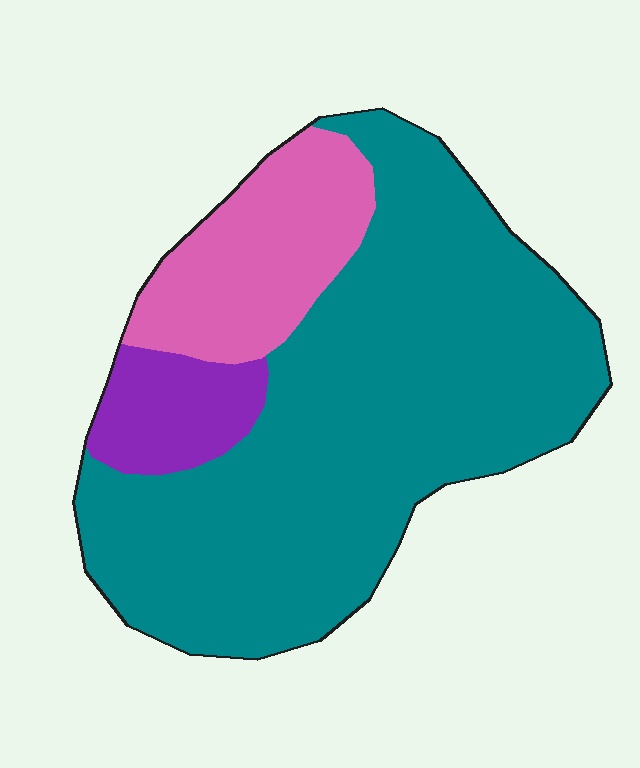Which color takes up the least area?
Purple, at roughly 10%.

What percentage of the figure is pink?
Pink covers around 20% of the figure.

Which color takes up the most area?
Teal, at roughly 70%.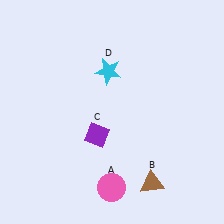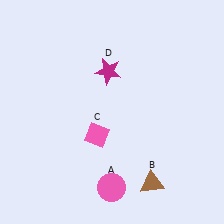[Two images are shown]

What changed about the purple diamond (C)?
In Image 1, C is purple. In Image 2, it changed to pink.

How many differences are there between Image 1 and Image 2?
There are 2 differences between the two images.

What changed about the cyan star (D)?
In Image 1, D is cyan. In Image 2, it changed to magenta.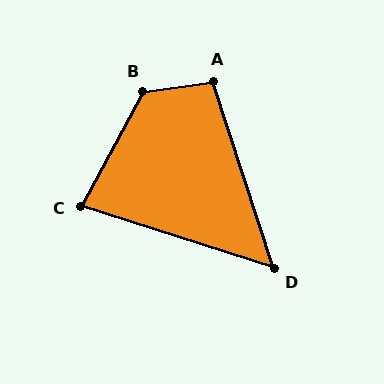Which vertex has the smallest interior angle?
D, at approximately 54 degrees.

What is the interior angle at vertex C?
Approximately 80 degrees (acute).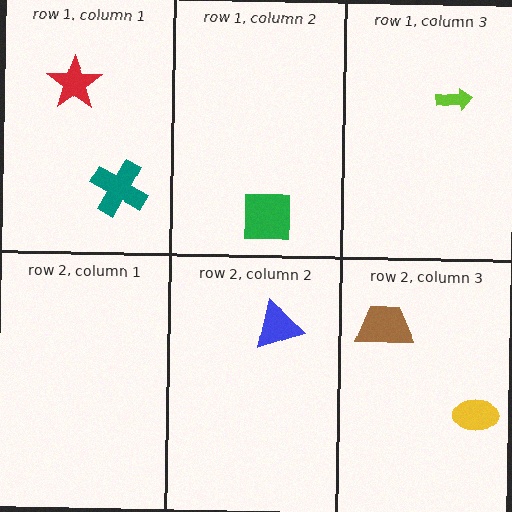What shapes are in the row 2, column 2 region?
The blue triangle.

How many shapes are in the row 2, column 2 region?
1.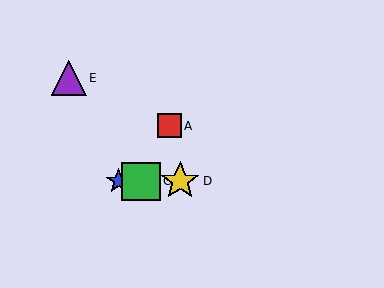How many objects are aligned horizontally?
3 objects (B, C, D) are aligned horizontally.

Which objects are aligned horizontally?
Objects B, C, D are aligned horizontally.